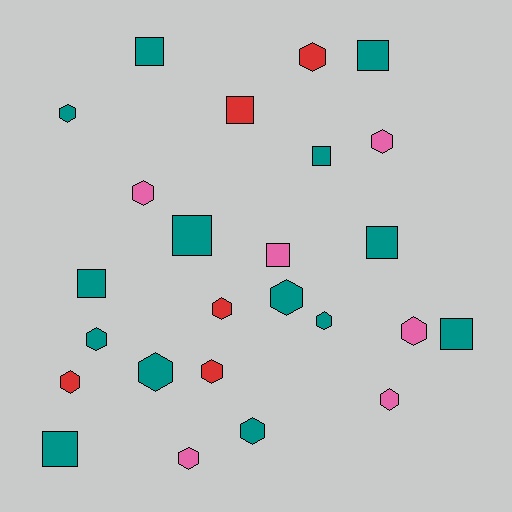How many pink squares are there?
There is 1 pink square.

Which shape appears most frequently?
Hexagon, with 15 objects.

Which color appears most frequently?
Teal, with 14 objects.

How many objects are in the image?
There are 25 objects.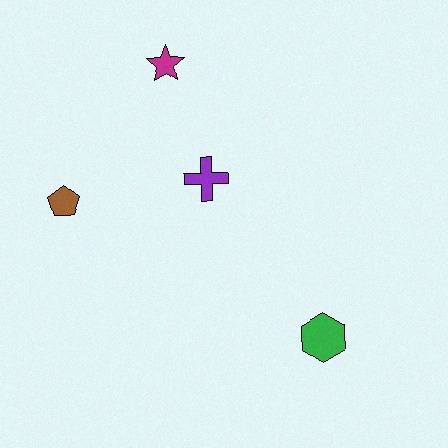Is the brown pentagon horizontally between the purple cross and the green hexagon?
No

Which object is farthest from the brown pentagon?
The green hexagon is farthest from the brown pentagon.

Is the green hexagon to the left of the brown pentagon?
No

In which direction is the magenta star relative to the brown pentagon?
The magenta star is above the brown pentagon.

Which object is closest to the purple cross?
The magenta star is closest to the purple cross.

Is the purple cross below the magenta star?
Yes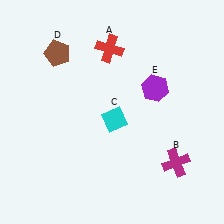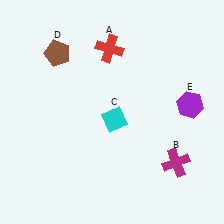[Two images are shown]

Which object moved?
The purple hexagon (E) moved right.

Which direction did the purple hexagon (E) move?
The purple hexagon (E) moved right.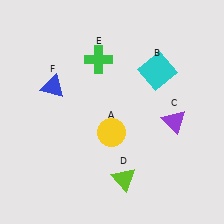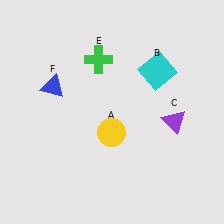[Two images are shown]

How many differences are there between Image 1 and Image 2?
There is 1 difference between the two images.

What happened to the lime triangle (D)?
The lime triangle (D) was removed in Image 2. It was in the bottom-right area of Image 1.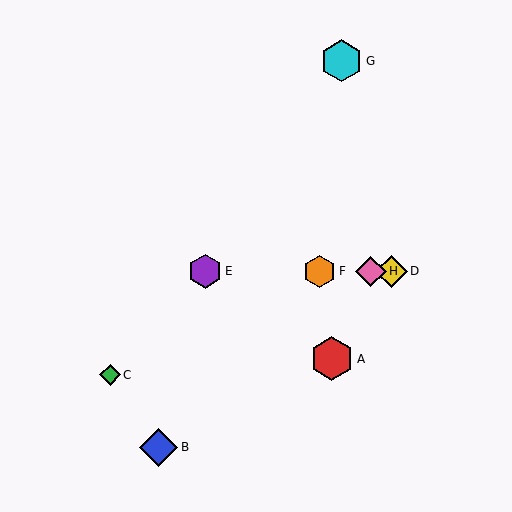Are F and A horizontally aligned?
No, F is at y≈271 and A is at y≈359.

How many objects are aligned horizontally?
4 objects (D, E, F, H) are aligned horizontally.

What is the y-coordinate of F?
Object F is at y≈271.